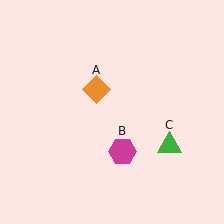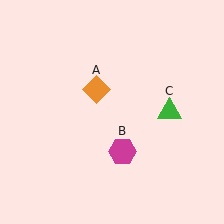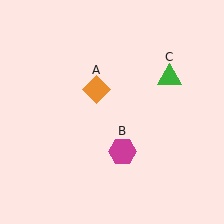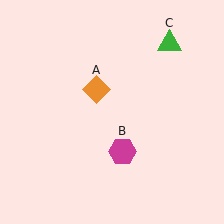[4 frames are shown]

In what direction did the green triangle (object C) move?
The green triangle (object C) moved up.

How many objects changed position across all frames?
1 object changed position: green triangle (object C).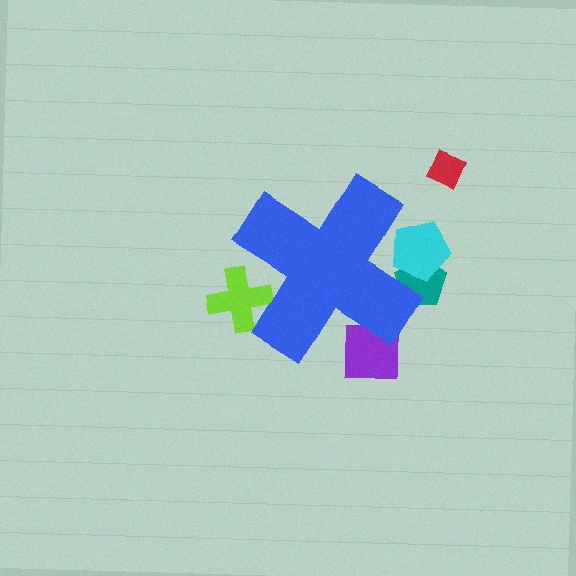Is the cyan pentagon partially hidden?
Yes, the cyan pentagon is partially hidden behind the blue cross.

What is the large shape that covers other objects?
A blue cross.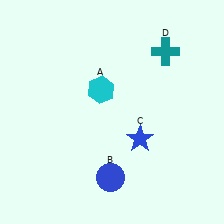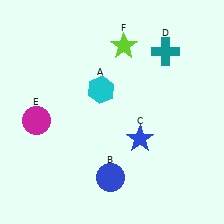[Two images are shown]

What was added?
A magenta circle (E), a lime star (F) were added in Image 2.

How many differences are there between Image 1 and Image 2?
There are 2 differences between the two images.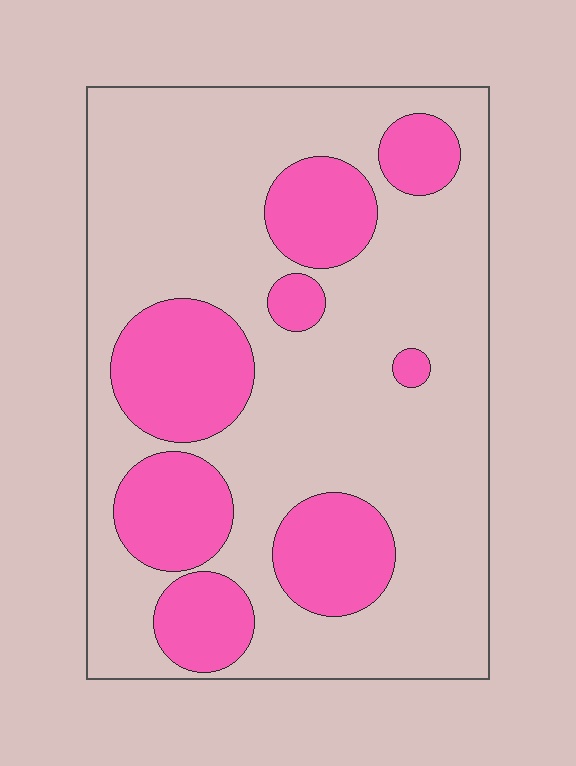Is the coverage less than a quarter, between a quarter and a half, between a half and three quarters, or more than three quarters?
Between a quarter and a half.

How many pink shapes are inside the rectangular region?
8.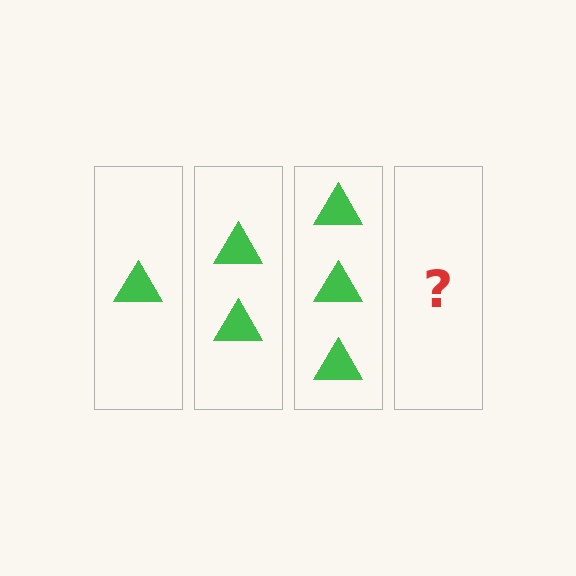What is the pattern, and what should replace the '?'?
The pattern is that each step adds one more triangle. The '?' should be 4 triangles.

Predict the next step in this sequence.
The next step is 4 triangles.